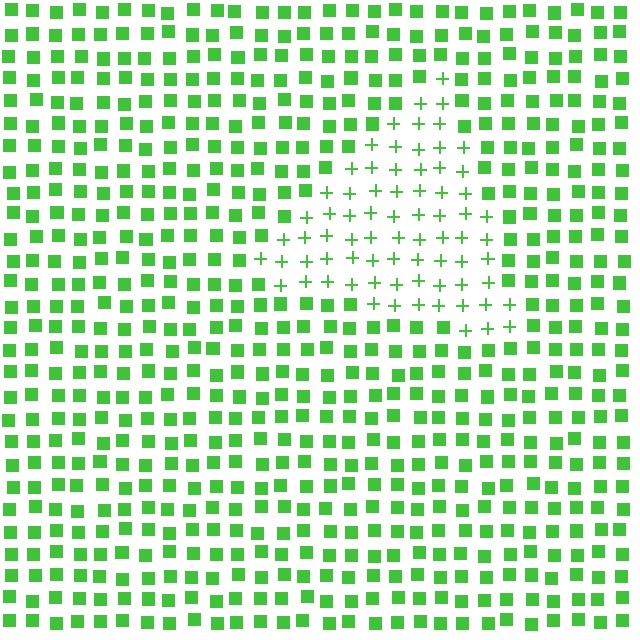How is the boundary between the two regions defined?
The boundary is defined by a change in element shape: plus signs inside vs. squares outside. All elements share the same color and spacing.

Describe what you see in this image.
The image is filled with small green elements arranged in a uniform grid. A triangle-shaped region contains plus signs, while the surrounding area contains squares. The boundary is defined purely by the change in element shape.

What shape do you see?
I see a triangle.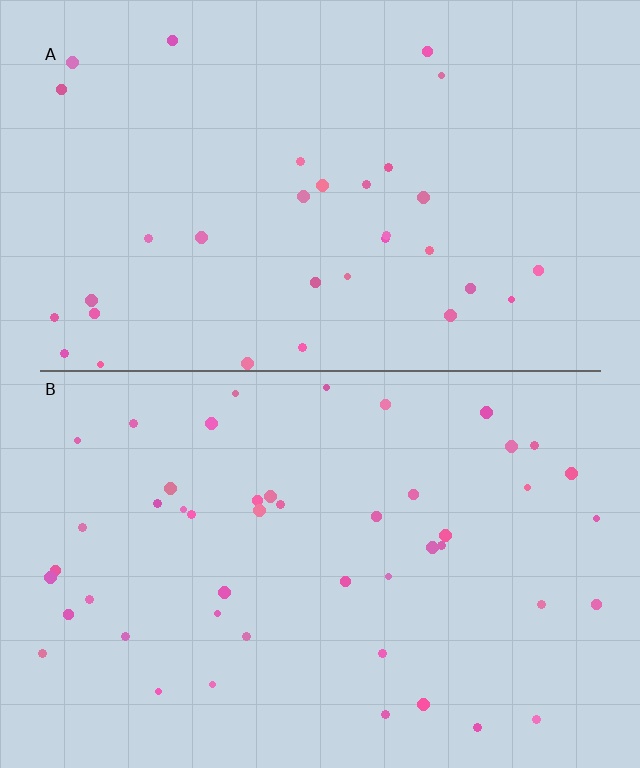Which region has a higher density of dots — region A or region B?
B (the bottom).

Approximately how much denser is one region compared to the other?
Approximately 1.5× — region B over region A.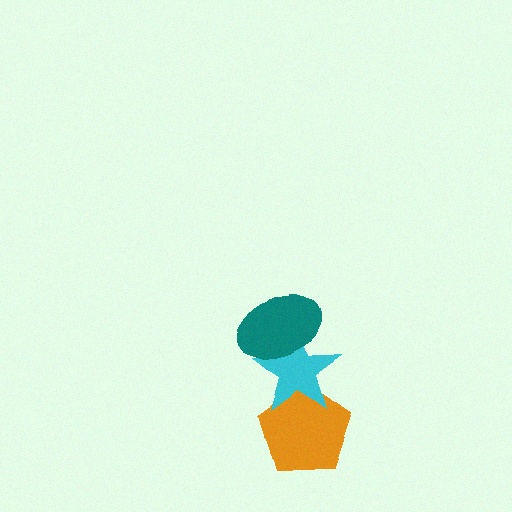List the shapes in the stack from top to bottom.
From top to bottom: the teal ellipse, the cyan star, the orange pentagon.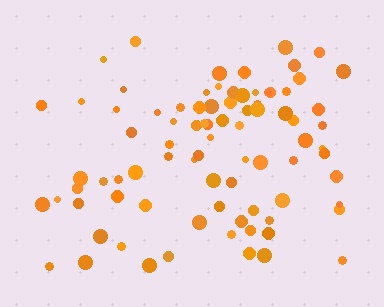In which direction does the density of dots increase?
From left to right, with the right side densest.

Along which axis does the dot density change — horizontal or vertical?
Horizontal.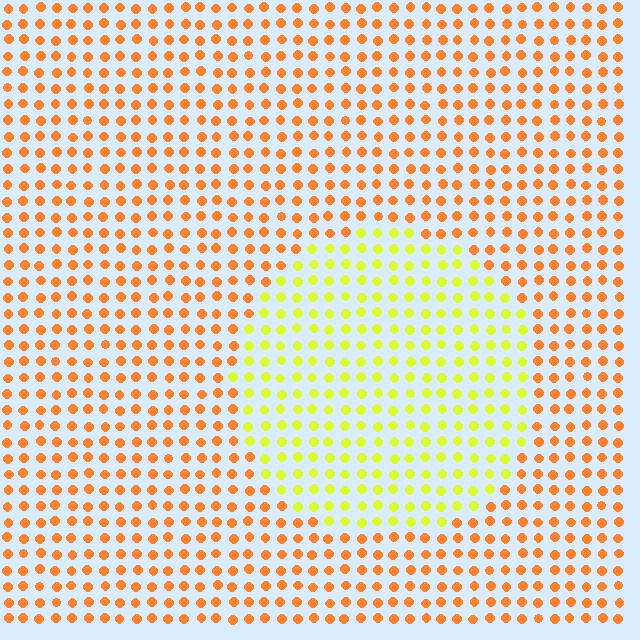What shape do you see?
I see a circle.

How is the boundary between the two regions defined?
The boundary is defined purely by a slight shift in hue (about 45 degrees). Spacing, size, and orientation are identical on both sides.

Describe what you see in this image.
The image is filled with small orange elements in a uniform arrangement. A circle-shaped region is visible where the elements are tinted to a slightly different hue, forming a subtle color boundary.